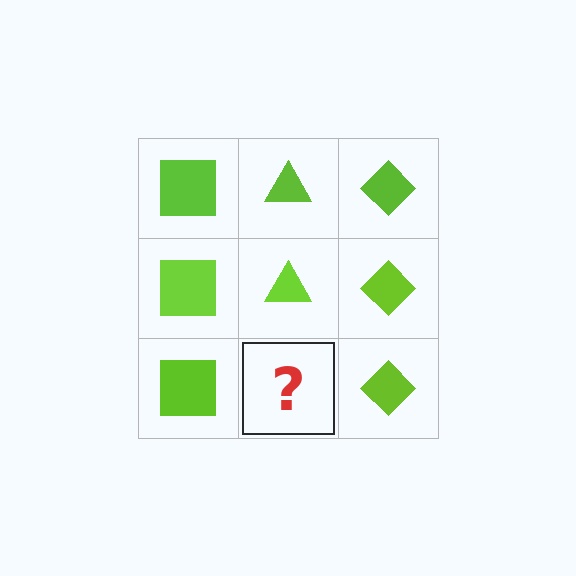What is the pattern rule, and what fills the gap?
The rule is that each column has a consistent shape. The gap should be filled with a lime triangle.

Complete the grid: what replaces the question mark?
The question mark should be replaced with a lime triangle.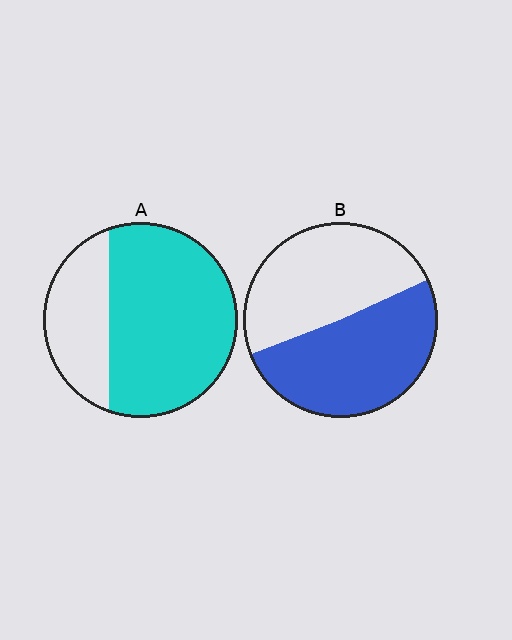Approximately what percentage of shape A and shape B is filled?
A is approximately 70% and B is approximately 50%.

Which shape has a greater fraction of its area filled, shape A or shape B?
Shape A.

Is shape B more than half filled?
Roughly half.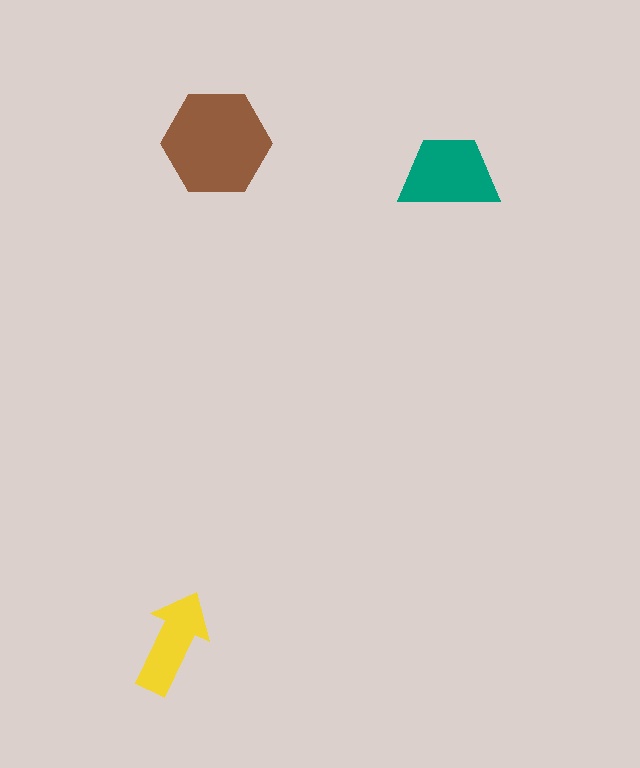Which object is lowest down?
The yellow arrow is bottommost.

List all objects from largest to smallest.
The brown hexagon, the teal trapezoid, the yellow arrow.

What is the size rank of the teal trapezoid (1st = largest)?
2nd.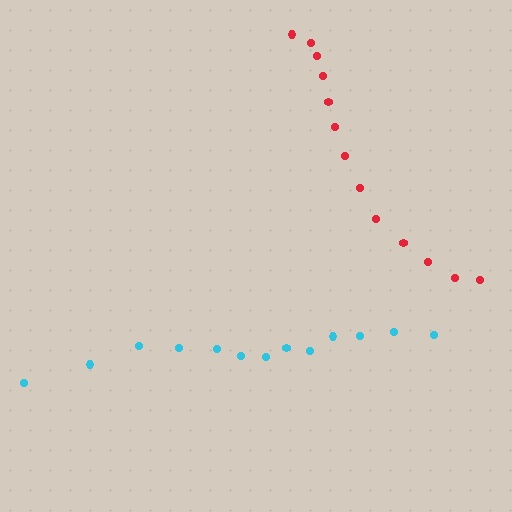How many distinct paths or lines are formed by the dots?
There are 2 distinct paths.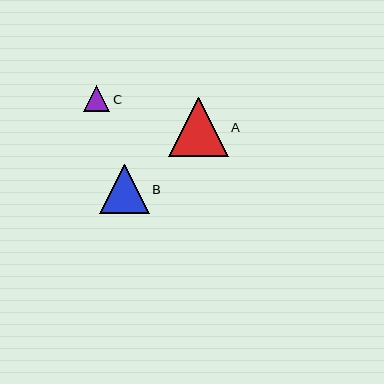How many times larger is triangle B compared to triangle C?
Triangle B is approximately 1.9 times the size of triangle C.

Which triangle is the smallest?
Triangle C is the smallest with a size of approximately 26 pixels.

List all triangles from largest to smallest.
From largest to smallest: A, B, C.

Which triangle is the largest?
Triangle A is the largest with a size of approximately 60 pixels.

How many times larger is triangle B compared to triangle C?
Triangle B is approximately 1.9 times the size of triangle C.